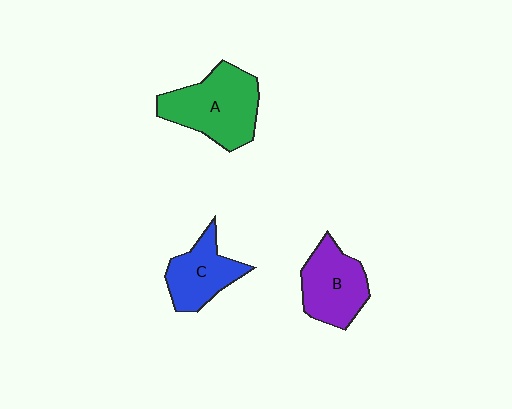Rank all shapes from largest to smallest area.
From largest to smallest: A (green), B (purple), C (blue).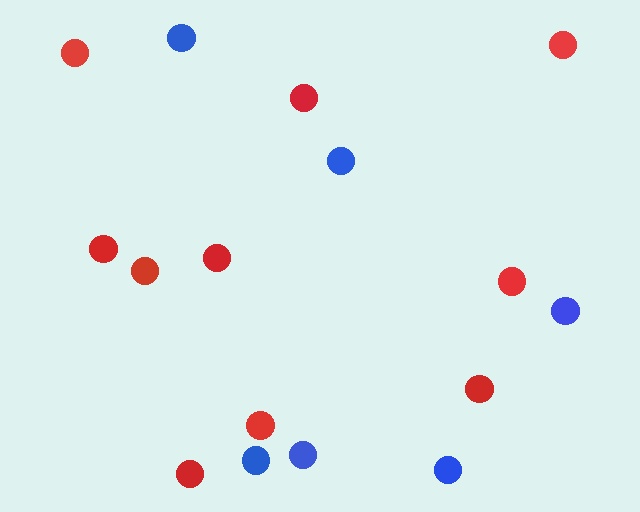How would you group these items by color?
There are 2 groups: one group of red circles (10) and one group of blue circles (6).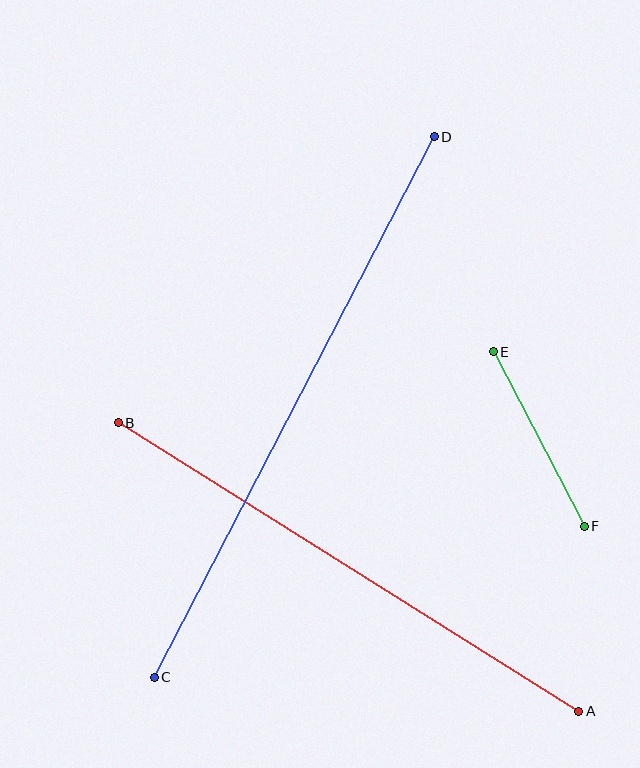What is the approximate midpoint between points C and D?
The midpoint is at approximately (294, 407) pixels.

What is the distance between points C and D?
The distance is approximately 609 pixels.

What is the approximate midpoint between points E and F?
The midpoint is at approximately (539, 439) pixels.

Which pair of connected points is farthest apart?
Points C and D are farthest apart.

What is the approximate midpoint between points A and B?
The midpoint is at approximately (348, 567) pixels.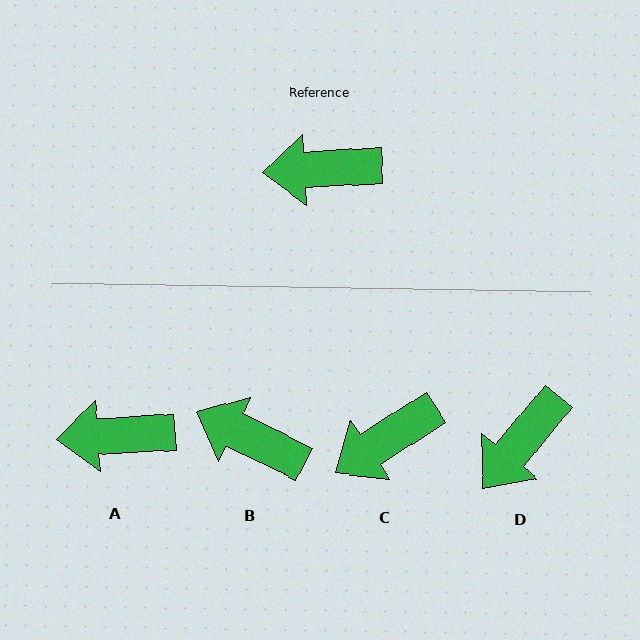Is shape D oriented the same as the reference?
No, it is off by about 47 degrees.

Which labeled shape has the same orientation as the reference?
A.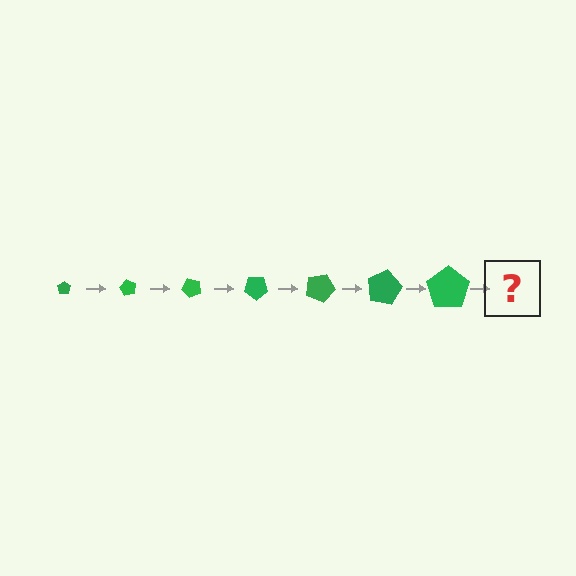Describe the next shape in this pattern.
It should be a pentagon, larger than the previous one and rotated 420 degrees from the start.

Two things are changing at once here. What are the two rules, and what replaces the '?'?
The two rules are that the pentagon grows larger each step and it rotates 60 degrees each step. The '?' should be a pentagon, larger than the previous one and rotated 420 degrees from the start.